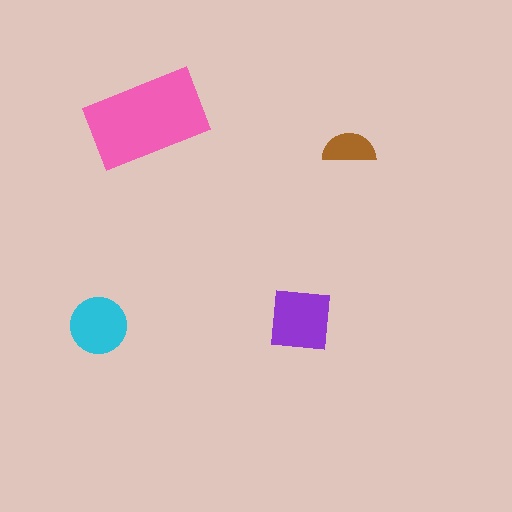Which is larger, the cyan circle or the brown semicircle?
The cyan circle.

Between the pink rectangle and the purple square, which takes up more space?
The pink rectangle.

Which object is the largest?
The pink rectangle.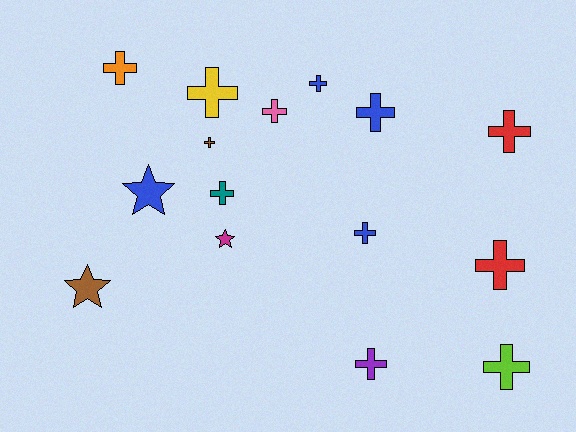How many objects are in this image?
There are 15 objects.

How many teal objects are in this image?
There is 1 teal object.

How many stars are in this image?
There are 3 stars.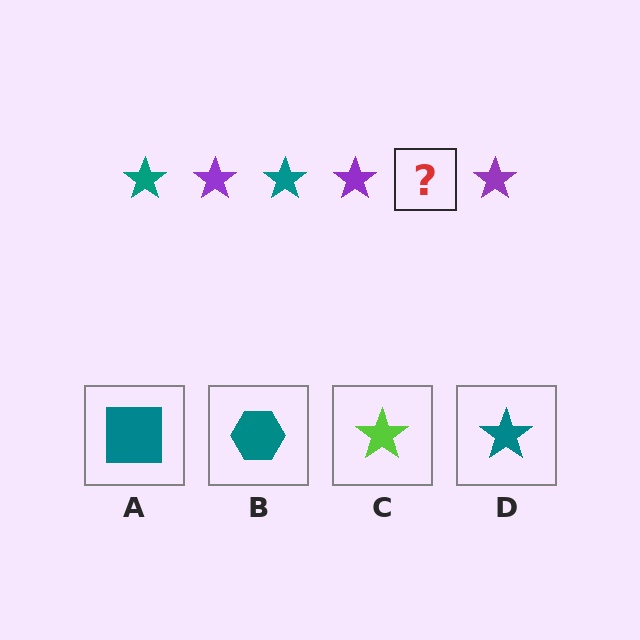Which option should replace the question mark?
Option D.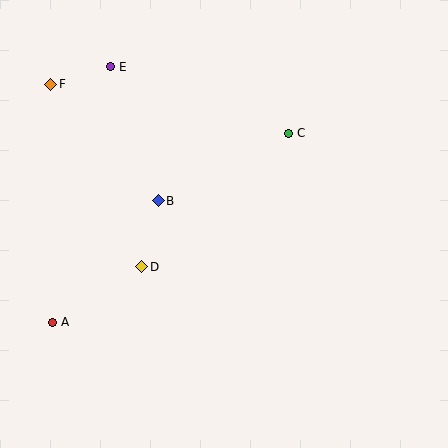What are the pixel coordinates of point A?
Point A is at (53, 322).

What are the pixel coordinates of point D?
Point D is at (142, 267).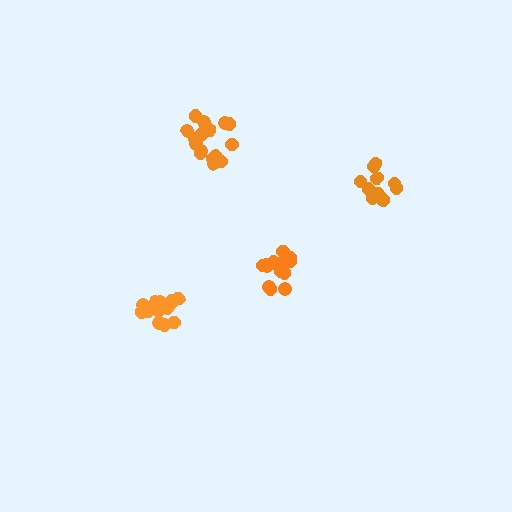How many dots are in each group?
Group 1: 11 dots, Group 2: 17 dots, Group 3: 16 dots, Group 4: 16 dots (60 total).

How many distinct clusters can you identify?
There are 4 distinct clusters.